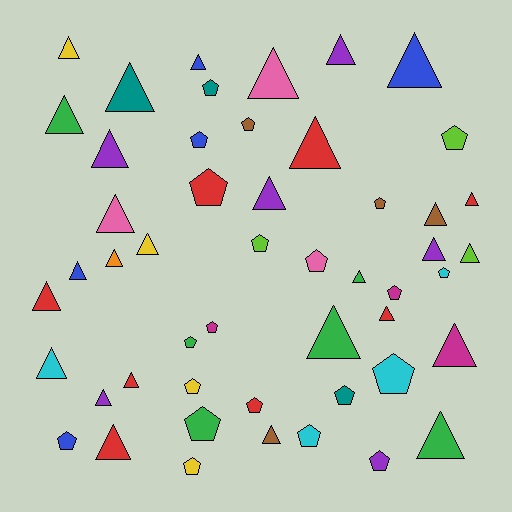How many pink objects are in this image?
There are 3 pink objects.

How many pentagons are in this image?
There are 21 pentagons.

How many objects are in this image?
There are 50 objects.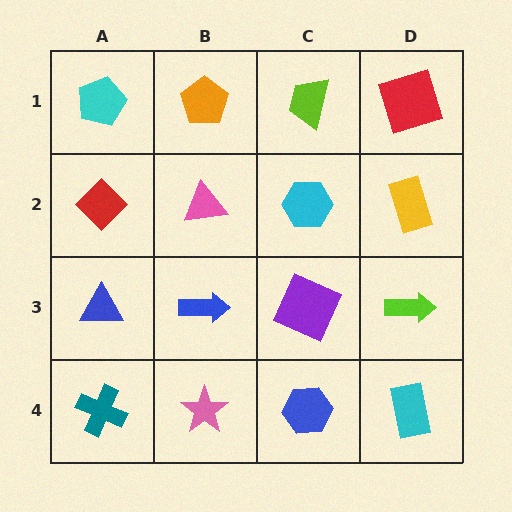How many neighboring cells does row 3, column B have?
4.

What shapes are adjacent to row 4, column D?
A lime arrow (row 3, column D), a blue hexagon (row 4, column C).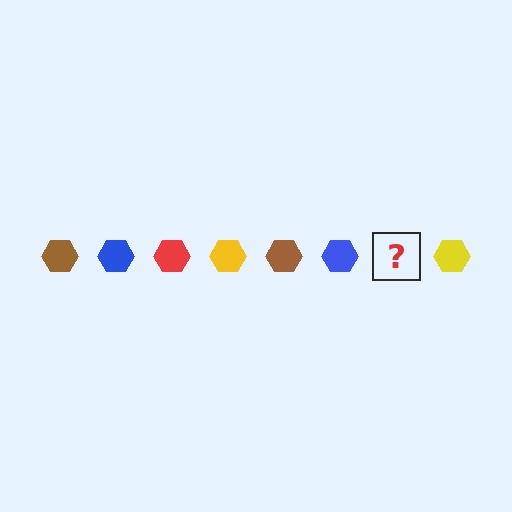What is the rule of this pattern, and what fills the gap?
The rule is that the pattern cycles through brown, blue, red, yellow hexagons. The gap should be filled with a red hexagon.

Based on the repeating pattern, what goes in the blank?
The blank should be a red hexagon.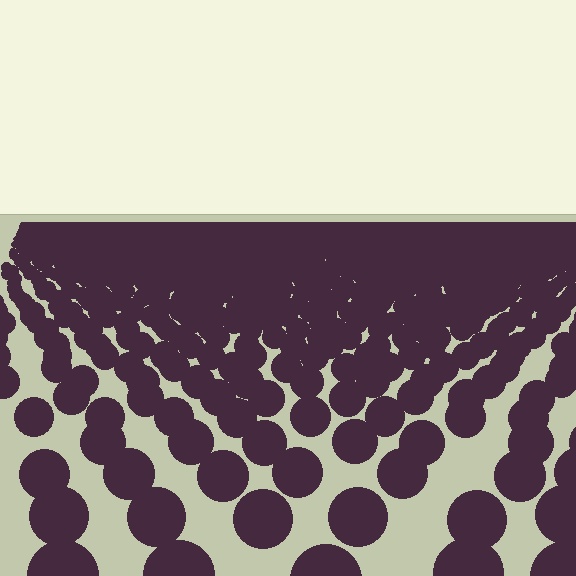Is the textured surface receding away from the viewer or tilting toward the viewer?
The surface is receding away from the viewer. Texture elements get smaller and denser toward the top.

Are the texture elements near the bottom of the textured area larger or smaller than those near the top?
Larger. Near the bottom, elements are closer to the viewer and appear at a bigger on-screen size.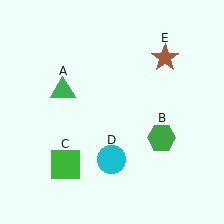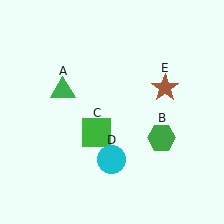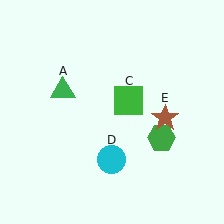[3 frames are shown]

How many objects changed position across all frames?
2 objects changed position: green square (object C), brown star (object E).